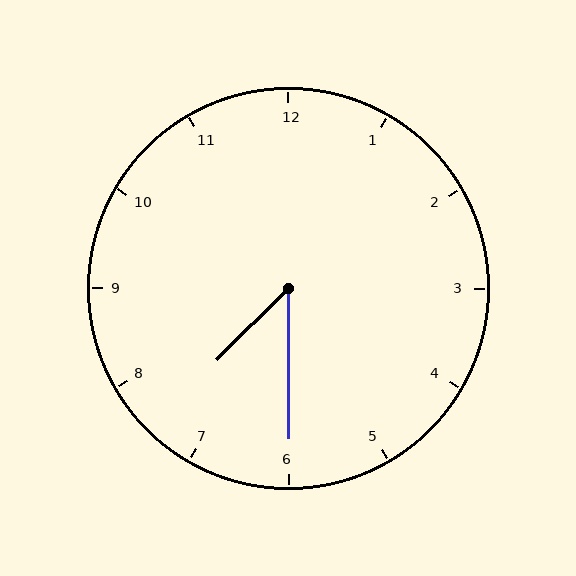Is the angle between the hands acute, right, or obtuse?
It is acute.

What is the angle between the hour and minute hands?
Approximately 45 degrees.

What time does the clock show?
7:30.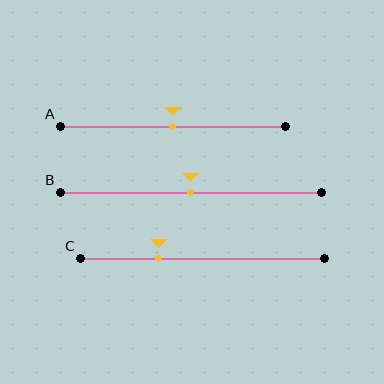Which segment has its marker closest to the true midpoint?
Segment A has its marker closest to the true midpoint.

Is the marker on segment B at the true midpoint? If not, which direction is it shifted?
Yes, the marker on segment B is at the true midpoint.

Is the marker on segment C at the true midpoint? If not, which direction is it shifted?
No, the marker on segment C is shifted to the left by about 18% of the segment length.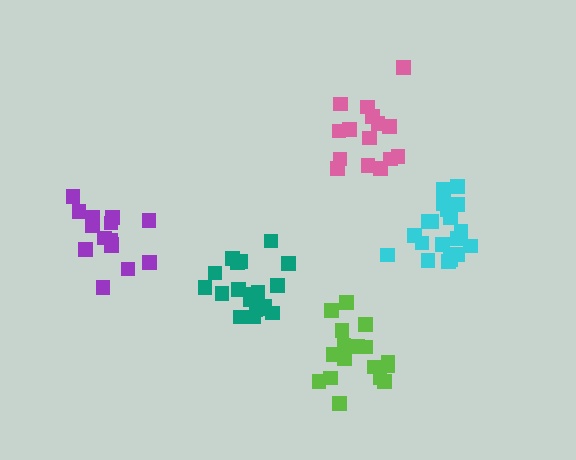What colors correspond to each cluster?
The clusters are colored: purple, cyan, lime, teal, pink.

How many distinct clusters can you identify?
There are 5 distinct clusters.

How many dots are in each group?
Group 1: 15 dots, Group 2: 19 dots, Group 3: 17 dots, Group 4: 20 dots, Group 5: 15 dots (86 total).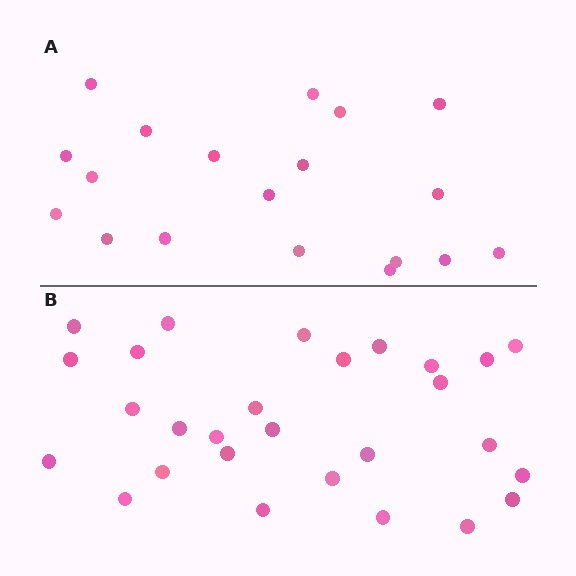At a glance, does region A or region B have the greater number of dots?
Region B (the bottom region) has more dots.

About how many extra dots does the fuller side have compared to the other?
Region B has roughly 8 or so more dots than region A.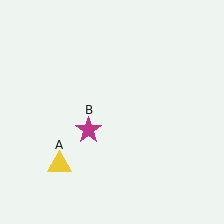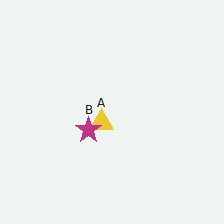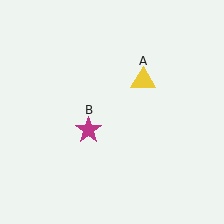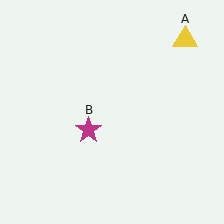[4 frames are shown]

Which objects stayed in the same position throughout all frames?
Magenta star (object B) remained stationary.